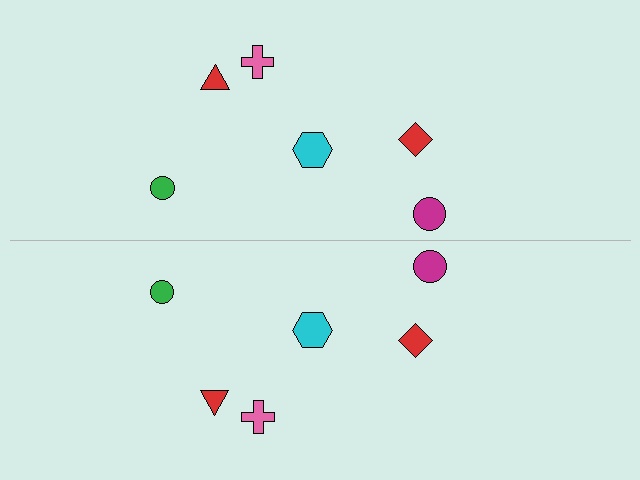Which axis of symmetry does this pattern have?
The pattern has a horizontal axis of symmetry running through the center of the image.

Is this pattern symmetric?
Yes, this pattern has bilateral (reflection) symmetry.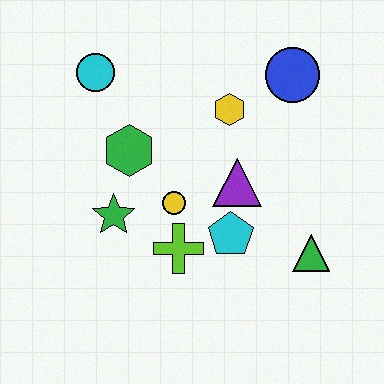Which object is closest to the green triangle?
The cyan pentagon is closest to the green triangle.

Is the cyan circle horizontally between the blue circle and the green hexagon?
No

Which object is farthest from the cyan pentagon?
The cyan circle is farthest from the cyan pentagon.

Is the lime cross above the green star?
No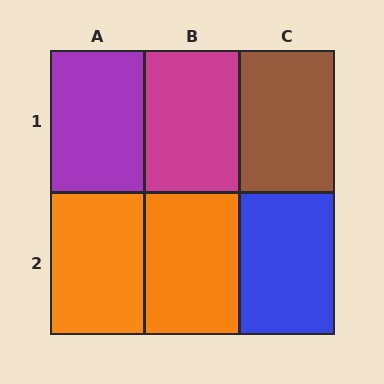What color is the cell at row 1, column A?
Purple.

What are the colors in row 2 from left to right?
Orange, orange, blue.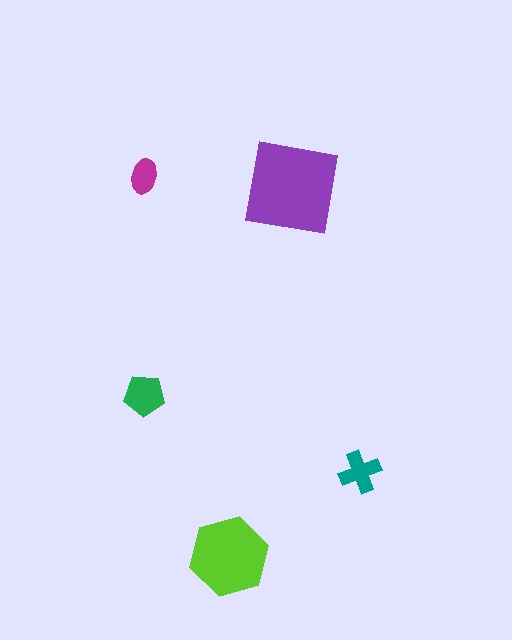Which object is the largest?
The purple square.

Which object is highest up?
The magenta ellipse is topmost.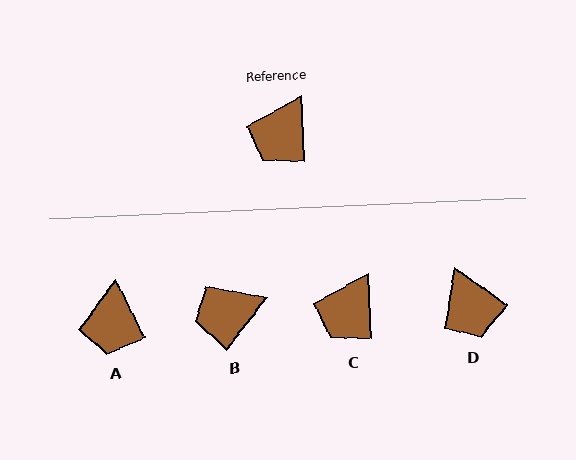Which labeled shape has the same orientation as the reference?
C.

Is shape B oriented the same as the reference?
No, it is off by about 40 degrees.